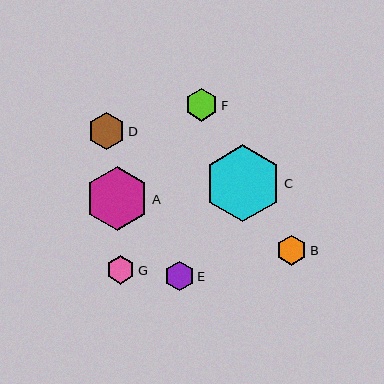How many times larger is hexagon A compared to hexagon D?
Hexagon A is approximately 1.7 times the size of hexagon D.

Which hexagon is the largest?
Hexagon C is the largest with a size of approximately 77 pixels.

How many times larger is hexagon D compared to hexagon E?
Hexagon D is approximately 1.2 times the size of hexagon E.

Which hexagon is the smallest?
Hexagon G is the smallest with a size of approximately 28 pixels.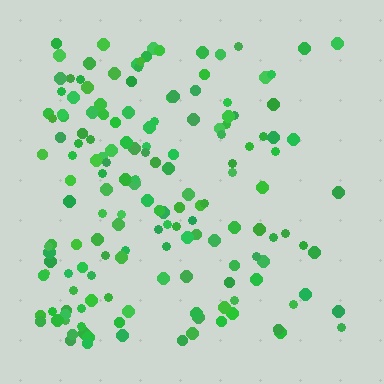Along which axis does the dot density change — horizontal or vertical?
Horizontal.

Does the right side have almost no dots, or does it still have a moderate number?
Still a moderate number, just noticeably fewer than the left.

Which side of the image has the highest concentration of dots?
The left.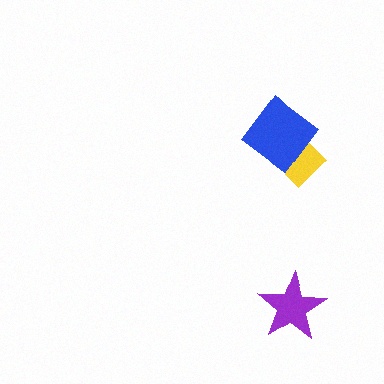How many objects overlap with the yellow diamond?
1 object overlaps with the yellow diamond.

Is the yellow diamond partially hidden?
Yes, it is partially covered by another shape.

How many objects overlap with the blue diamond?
1 object overlaps with the blue diamond.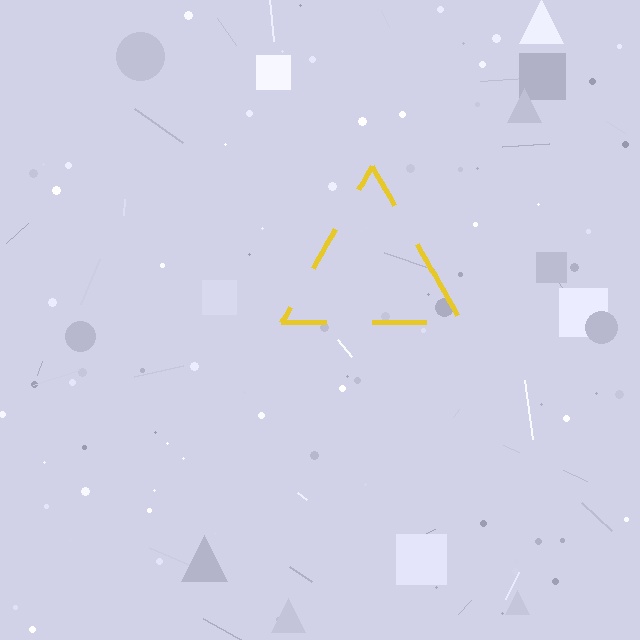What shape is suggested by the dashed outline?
The dashed outline suggests a triangle.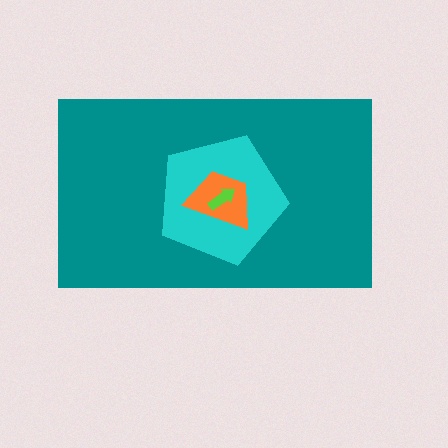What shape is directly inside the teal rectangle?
The cyan pentagon.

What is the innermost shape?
The lime arrow.